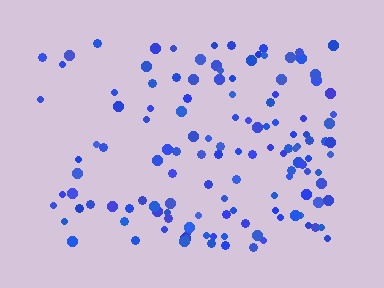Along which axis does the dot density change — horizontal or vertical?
Horizontal.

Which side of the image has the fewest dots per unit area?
The left.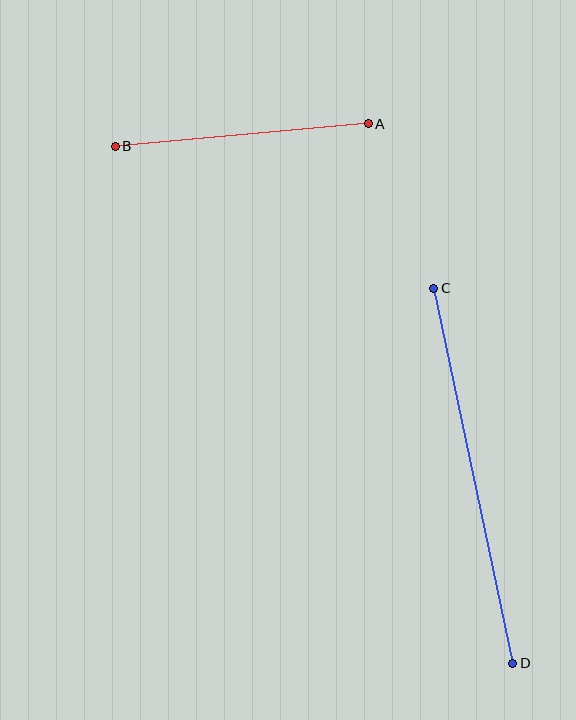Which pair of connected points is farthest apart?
Points C and D are farthest apart.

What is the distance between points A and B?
The distance is approximately 254 pixels.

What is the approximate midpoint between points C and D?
The midpoint is at approximately (473, 476) pixels.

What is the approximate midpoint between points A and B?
The midpoint is at approximately (242, 135) pixels.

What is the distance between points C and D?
The distance is approximately 383 pixels.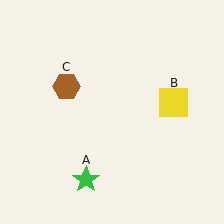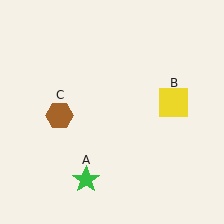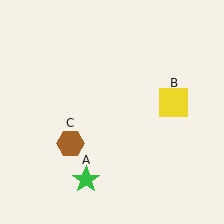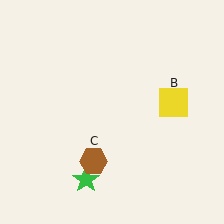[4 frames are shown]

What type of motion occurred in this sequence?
The brown hexagon (object C) rotated counterclockwise around the center of the scene.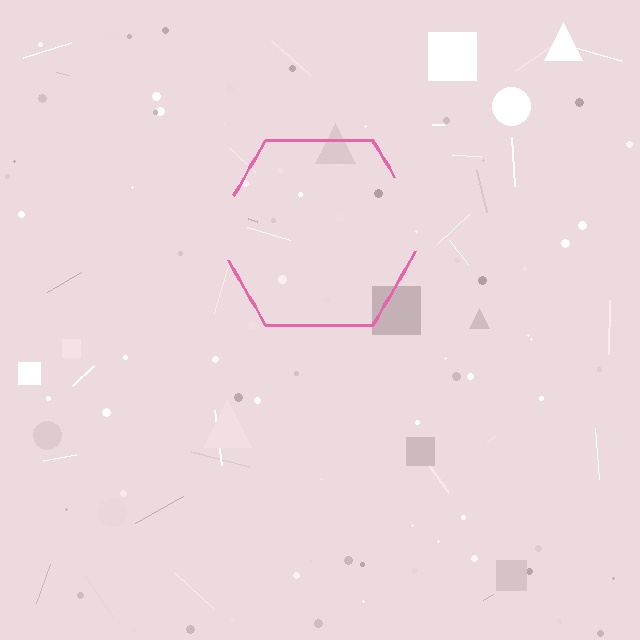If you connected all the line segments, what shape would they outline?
They would outline a hexagon.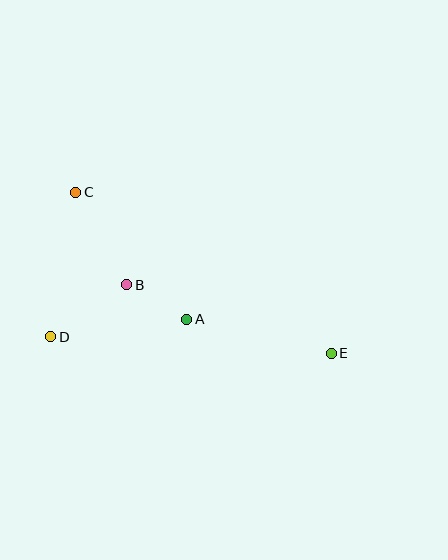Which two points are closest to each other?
Points A and B are closest to each other.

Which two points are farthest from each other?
Points C and E are farthest from each other.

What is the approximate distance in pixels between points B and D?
The distance between B and D is approximately 92 pixels.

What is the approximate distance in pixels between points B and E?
The distance between B and E is approximately 216 pixels.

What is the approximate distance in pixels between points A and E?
The distance between A and E is approximately 148 pixels.